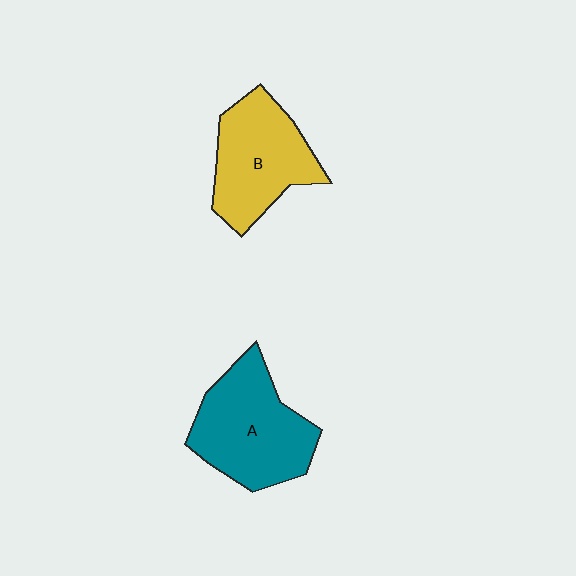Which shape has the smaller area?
Shape B (yellow).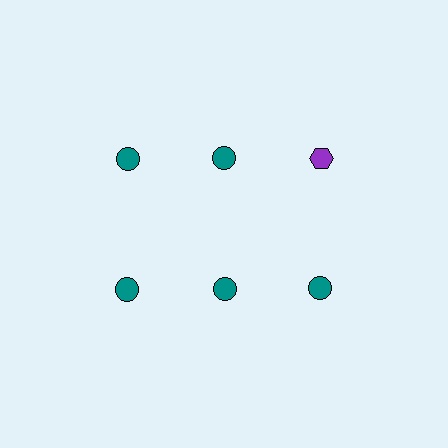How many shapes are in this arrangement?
There are 6 shapes arranged in a grid pattern.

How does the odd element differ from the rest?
It differs in both color (purple instead of teal) and shape (hexagon instead of circle).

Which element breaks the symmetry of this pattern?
The purple hexagon in the top row, center column breaks the symmetry. All other shapes are teal circles.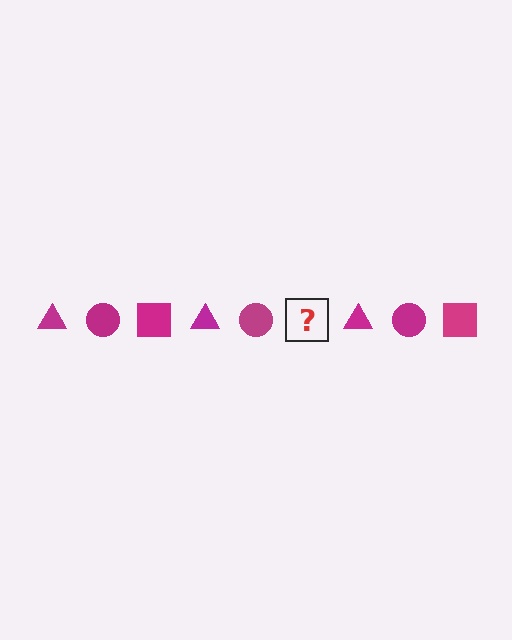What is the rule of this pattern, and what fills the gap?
The rule is that the pattern cycles through triangle, circle, square shapes in magenta. The gap should be filled with a magenta square.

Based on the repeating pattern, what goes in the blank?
The blank should be a magenta square.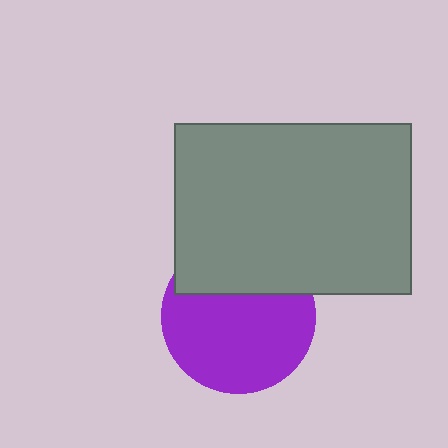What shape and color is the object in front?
The object in front is a gray rectangle.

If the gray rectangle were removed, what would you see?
You would see the complete purple circle.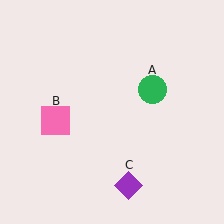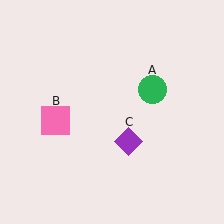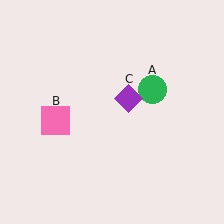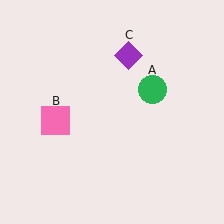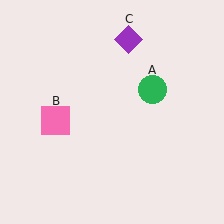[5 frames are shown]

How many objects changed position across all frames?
1 object changed position: purple diamond (object C).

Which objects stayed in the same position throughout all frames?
Green circle (object A) and pink square (object B) remained stationary.